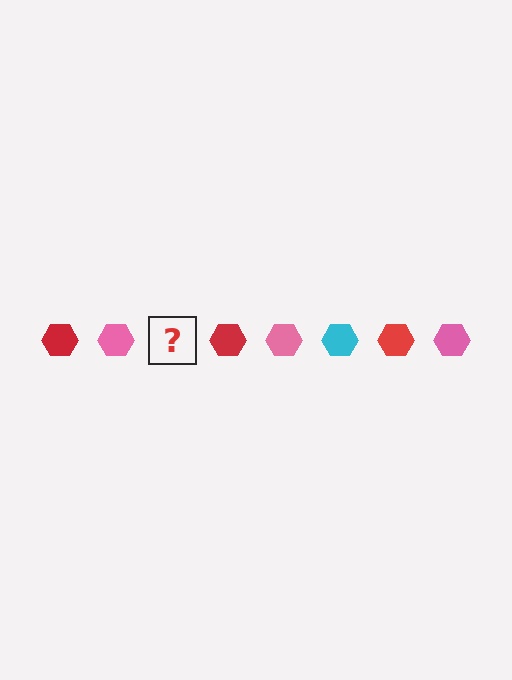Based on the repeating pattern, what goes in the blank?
The blank should be a cyan hexagon.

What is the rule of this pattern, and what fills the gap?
The rule is that the pattern cycles through red, pink, cyan hexagons. The gap should be filled with a cyan hexagon.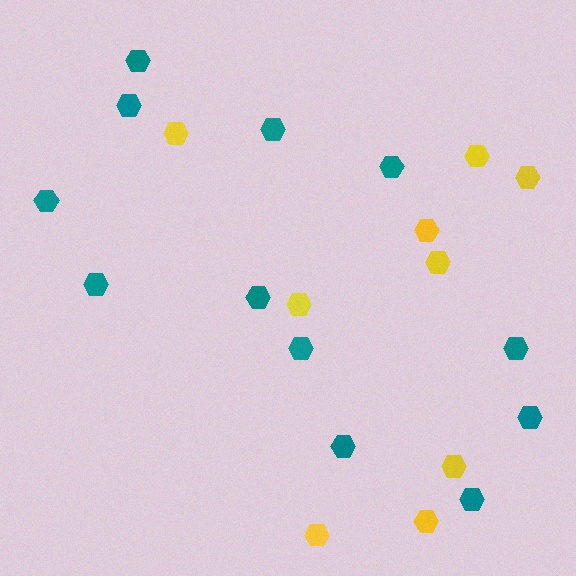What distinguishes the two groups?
There are 2 groups: one group of yellow hexagons (9) and one group of teal hexagons (12).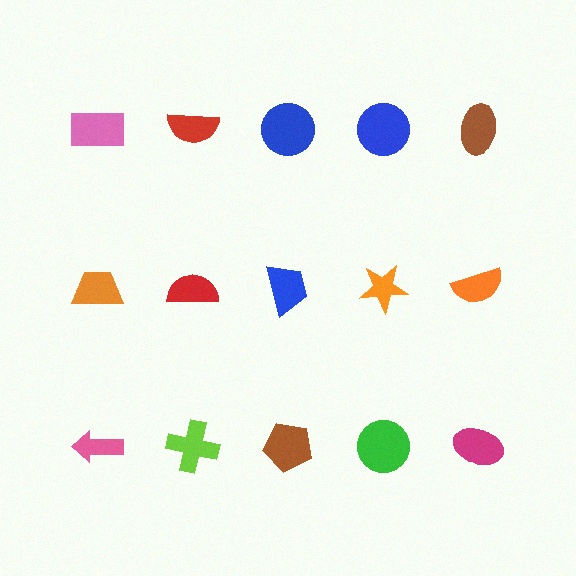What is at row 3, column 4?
A green circle.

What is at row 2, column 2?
A red semicircle.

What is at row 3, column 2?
A lime cross.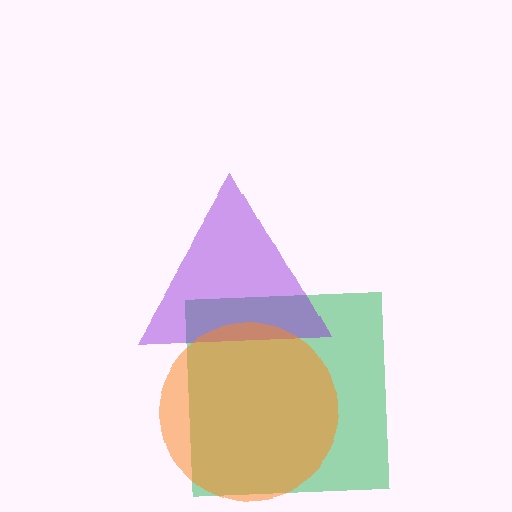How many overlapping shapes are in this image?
There are 3 overlapping shapes in the image.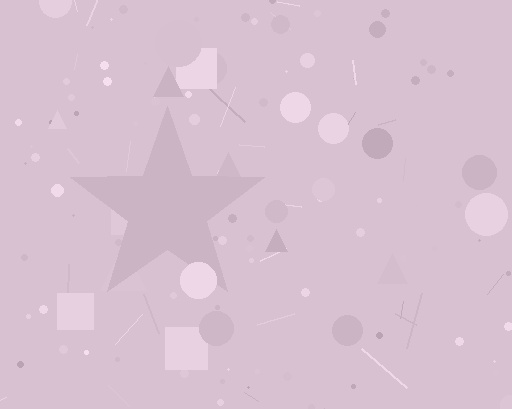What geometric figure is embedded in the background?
A star is embedded in the background.